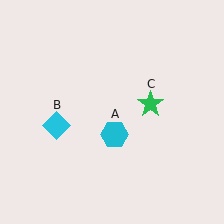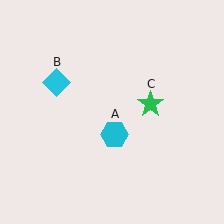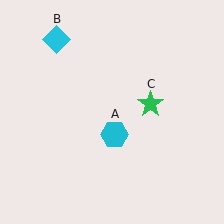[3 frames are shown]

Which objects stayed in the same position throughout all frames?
Cyan hexagon (object A) and green star (object C) remained stationary.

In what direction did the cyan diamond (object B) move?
The cyan diamond (object B) moved up.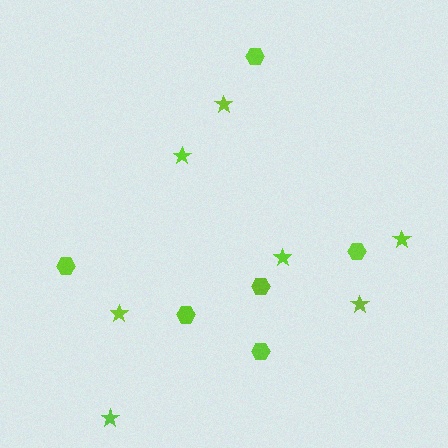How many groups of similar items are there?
There are 2 groups: one group of hexagons (6) and one group of stars (7).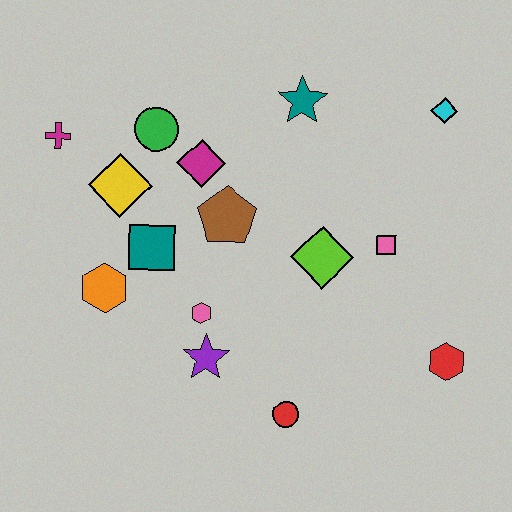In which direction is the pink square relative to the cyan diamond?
The pink square is below the cyan diamond.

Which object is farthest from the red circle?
The magenta cross is farthest from the red circle.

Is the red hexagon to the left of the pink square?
No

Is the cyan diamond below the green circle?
No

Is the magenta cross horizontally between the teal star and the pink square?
No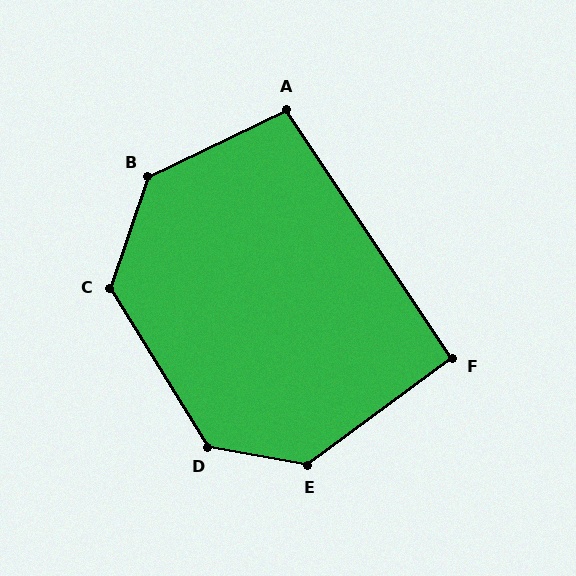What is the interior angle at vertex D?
Approximately 132 degrees (obtuse).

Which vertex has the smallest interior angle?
F, at approximately 93 degrees.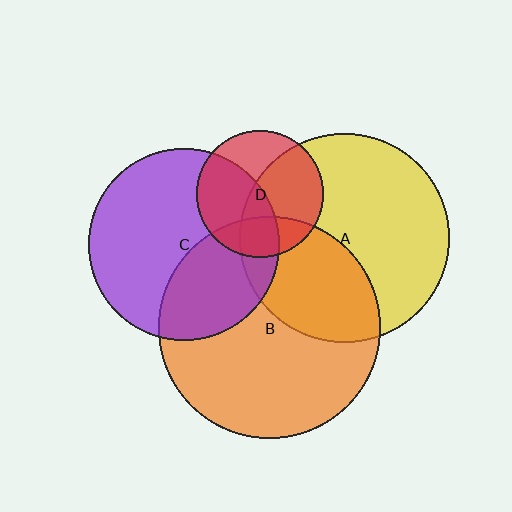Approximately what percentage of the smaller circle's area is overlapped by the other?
Approximately 10%.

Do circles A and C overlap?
Yes.